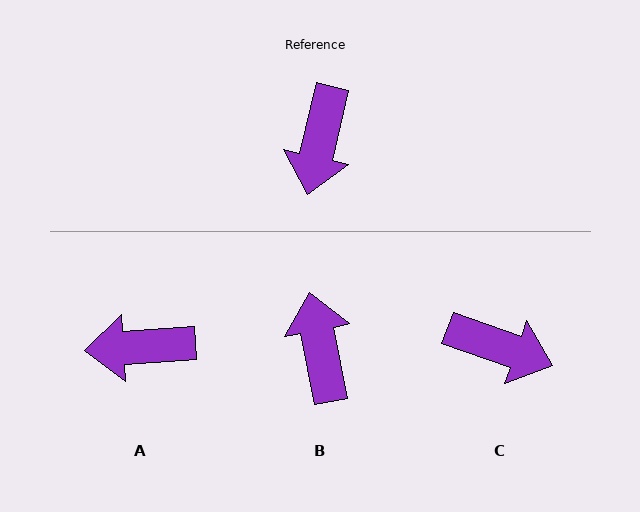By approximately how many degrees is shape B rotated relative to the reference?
Approximately 156 degrees clockwise.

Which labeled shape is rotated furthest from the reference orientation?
B, about 156 degrees away.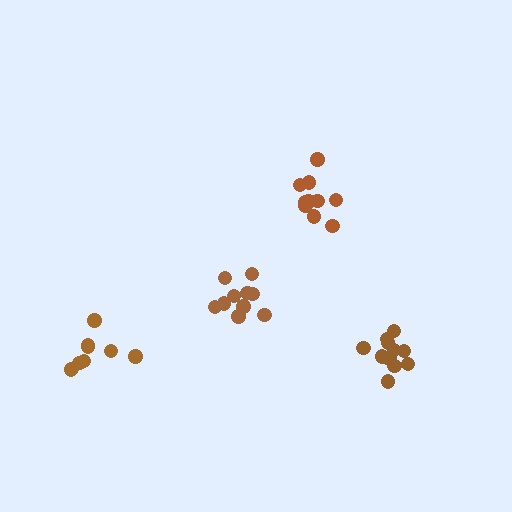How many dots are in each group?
Group 1: 11 dots, Group 2: 11 dots, Group 3: 10 dots, Group 4: 9 dots (41 total).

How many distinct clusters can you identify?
There are 4 distinct clusters.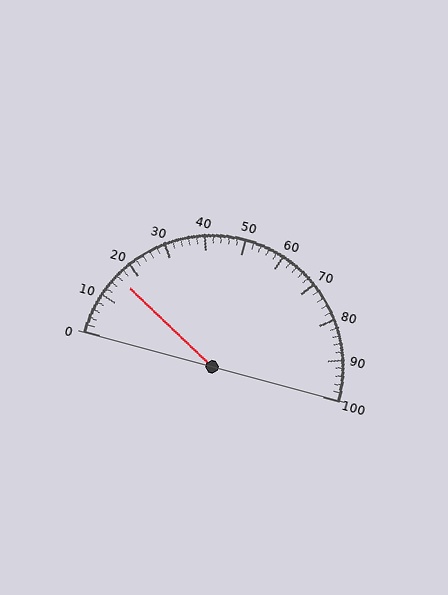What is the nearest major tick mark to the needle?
The nearest major tick mark is 20.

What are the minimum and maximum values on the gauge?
The gauge ranges from 0 to 100.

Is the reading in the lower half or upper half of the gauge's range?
The reading is in the lower half of the range (0 to 100).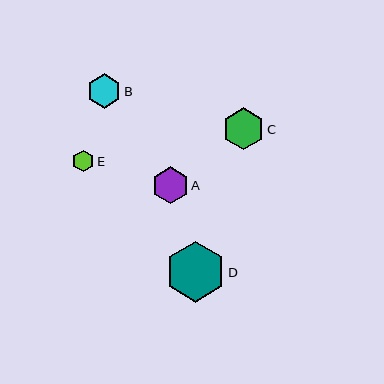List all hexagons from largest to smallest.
From largest to smallest: D, C, A, B, E.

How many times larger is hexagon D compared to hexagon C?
Hexagon D is approximately 1.4 times the size of hexagon C.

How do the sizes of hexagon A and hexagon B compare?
Hexagon A and hexagon B are approximately the same size.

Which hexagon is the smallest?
Hexagon E is the smallest with a size of approximately 21 pixels.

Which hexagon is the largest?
Hexagon D is the largest with a size of approximately 60 pixels.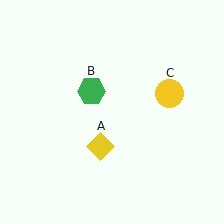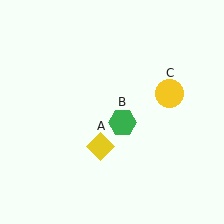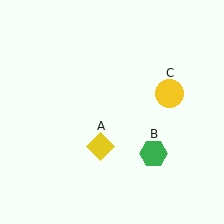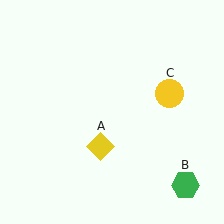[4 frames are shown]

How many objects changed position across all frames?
1 object changed position: green hexagon (object B).